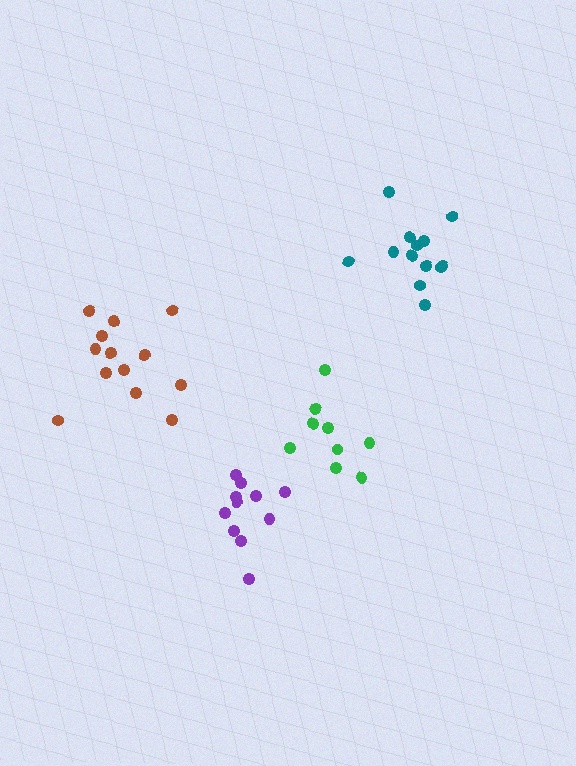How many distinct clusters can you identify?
There are 4 distinct clusters.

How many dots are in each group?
Group 1: 11 dots, Group 2: 9 dots, Group 3: 13 dots, Group 4: 13 dots (46 total).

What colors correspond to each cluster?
The clusters are colored: purple, green, teal, brown.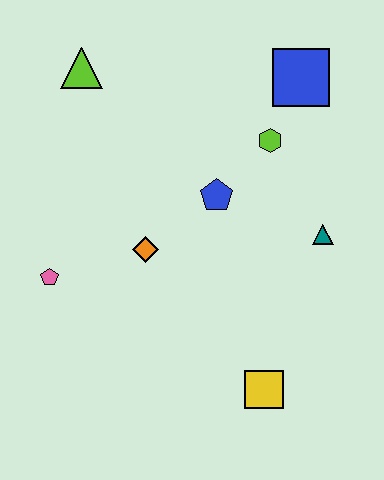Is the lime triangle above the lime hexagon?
Yes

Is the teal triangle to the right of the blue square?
Yes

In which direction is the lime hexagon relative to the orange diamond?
The lime hexagon is to the right of the orange diamond.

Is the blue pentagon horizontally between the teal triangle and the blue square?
No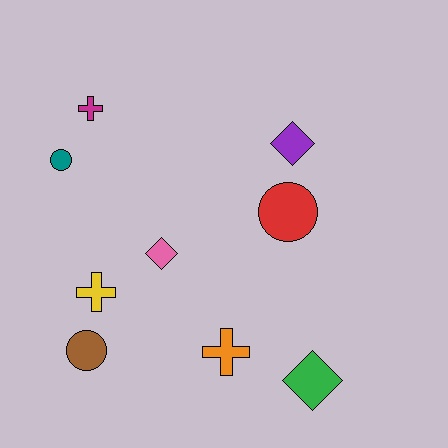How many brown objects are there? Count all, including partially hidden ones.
There is 1 brown object.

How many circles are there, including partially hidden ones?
There are 3 circles.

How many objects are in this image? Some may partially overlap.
There are 9 objects.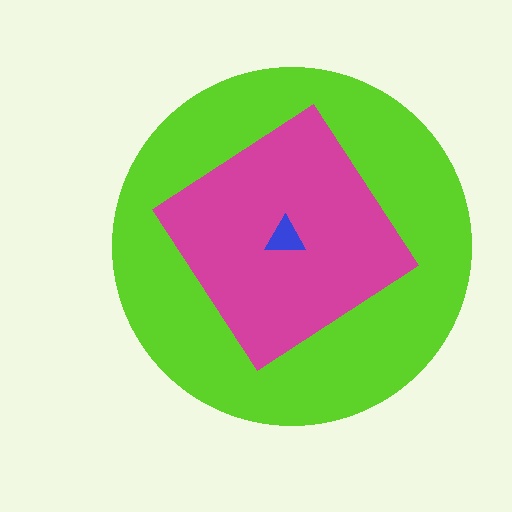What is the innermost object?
The blue triangle.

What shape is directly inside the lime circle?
The magenta diamond.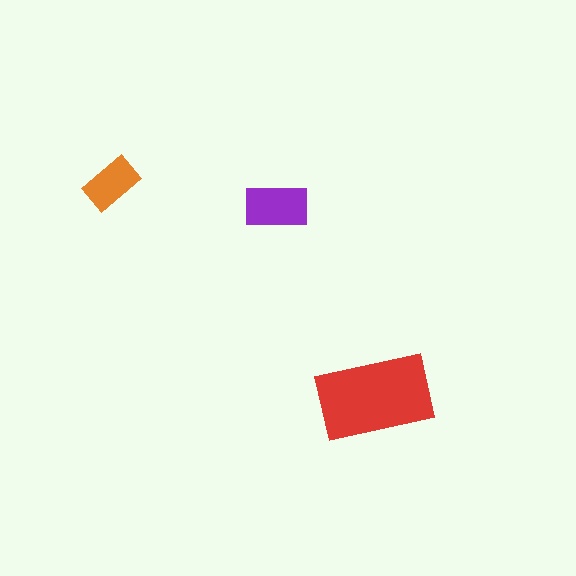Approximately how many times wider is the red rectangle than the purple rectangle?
About 2 times wider.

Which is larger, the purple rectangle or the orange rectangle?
The purple one.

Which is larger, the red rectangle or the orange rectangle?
The red one.